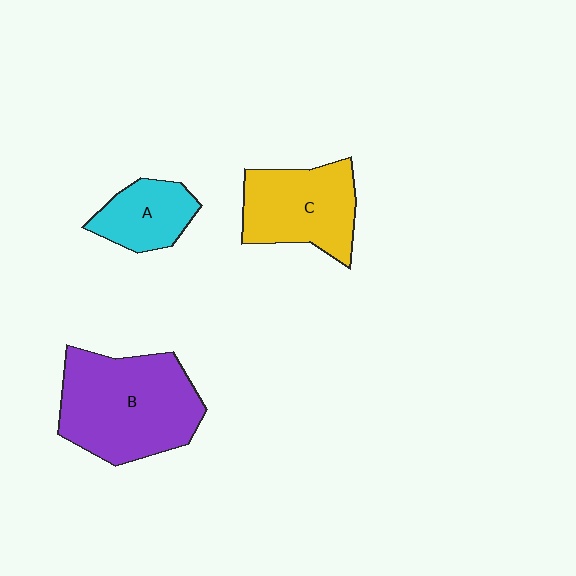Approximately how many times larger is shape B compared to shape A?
Approximately 2.3 times.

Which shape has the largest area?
Shape B (purple).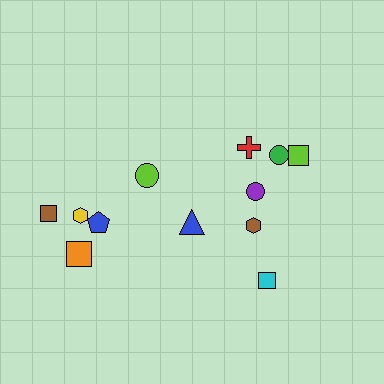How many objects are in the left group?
There are 5 objects.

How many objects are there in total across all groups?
There are 12 objects.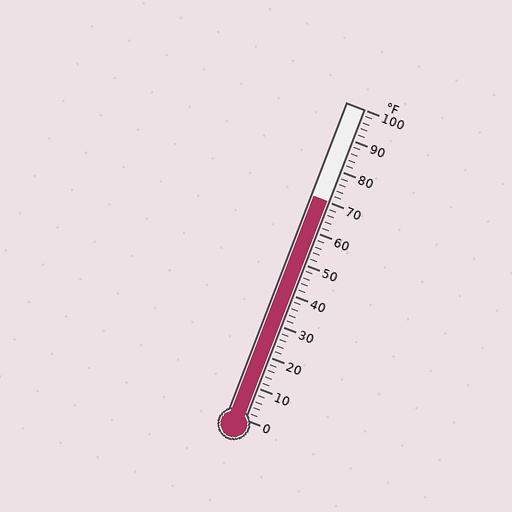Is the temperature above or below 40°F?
The temperature is above 40°F.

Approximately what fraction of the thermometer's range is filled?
The thermometer is filled to approximately 70% of its range.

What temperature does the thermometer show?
The thermometer shows approximately 70°F.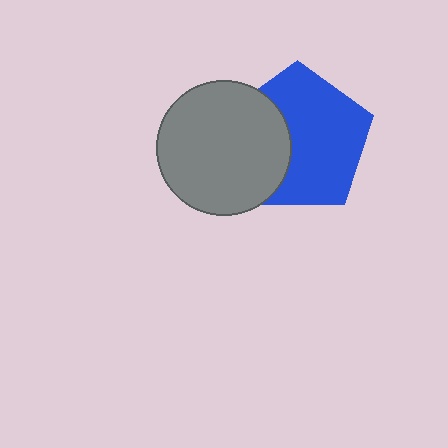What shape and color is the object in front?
The object in front is a gray circle.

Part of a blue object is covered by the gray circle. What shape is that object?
It is a pentagon.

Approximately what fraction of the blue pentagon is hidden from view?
Roughly 35% of the blue pentagon is hidden behind the gray circle.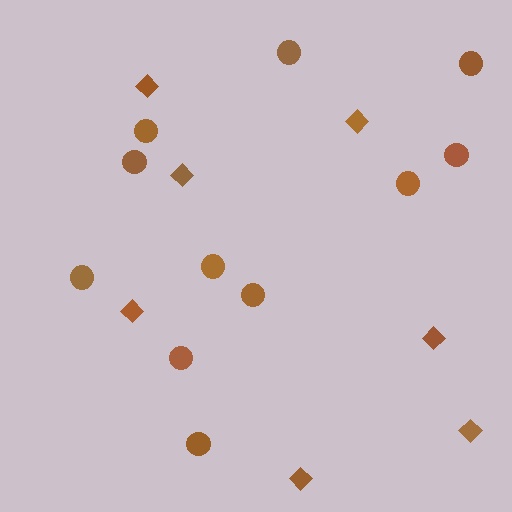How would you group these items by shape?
There are 2 groups: one group of diamonds (7) and one group of circles (11).